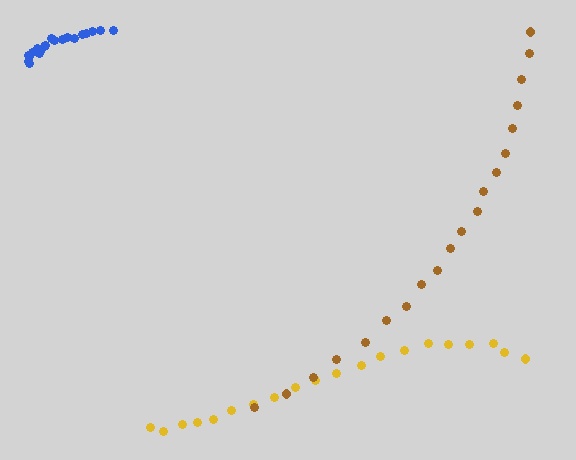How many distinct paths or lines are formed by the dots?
There are 3 distinct paths.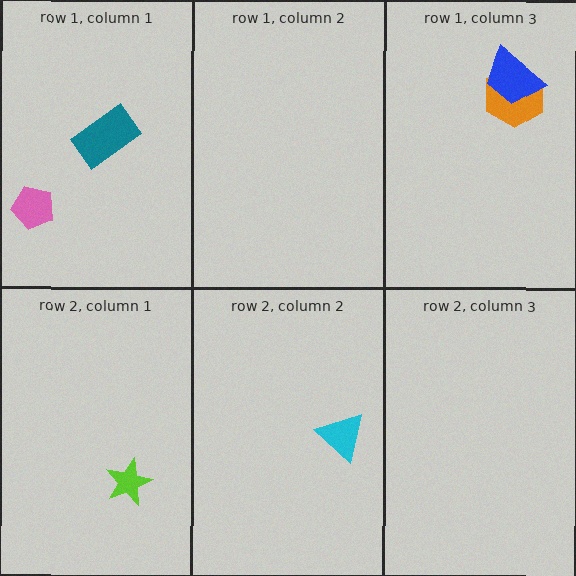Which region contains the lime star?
The row 2, column 1 region.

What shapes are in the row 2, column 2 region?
The cyan triangle.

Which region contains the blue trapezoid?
The row 1, column 3 region.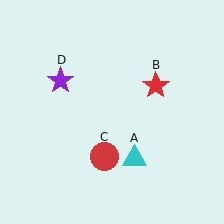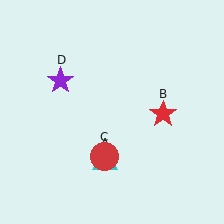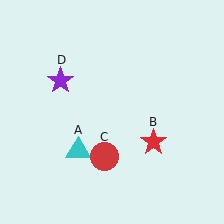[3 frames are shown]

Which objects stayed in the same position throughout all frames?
Red circle (object C) and purple star (object D) remained stationary.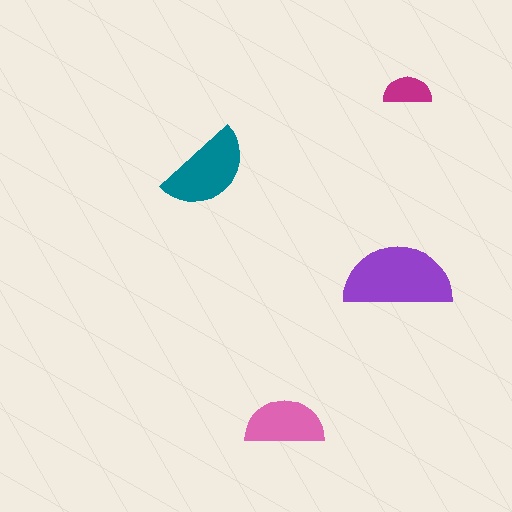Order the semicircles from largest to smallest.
the purple one, the teal one, the pink one, the magenta one.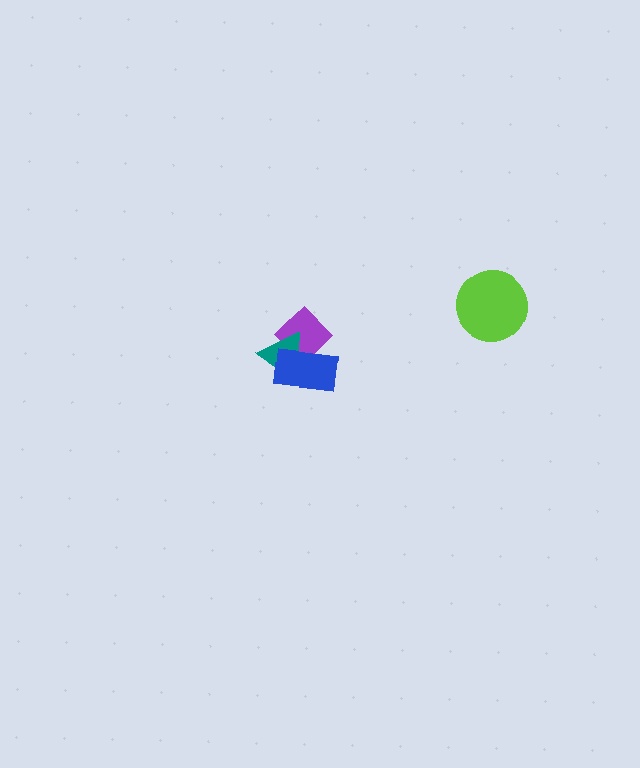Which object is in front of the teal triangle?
The blue rectangle is in front of the teal triangle.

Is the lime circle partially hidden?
No, no other shape covers it.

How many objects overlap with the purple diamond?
2 objects overlap with the purple diamond.